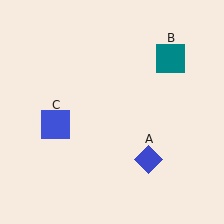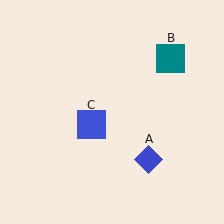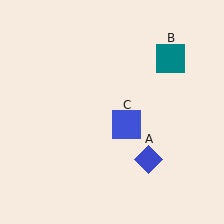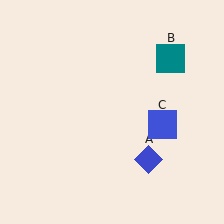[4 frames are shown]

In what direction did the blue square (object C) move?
The blue square (object C) moved right.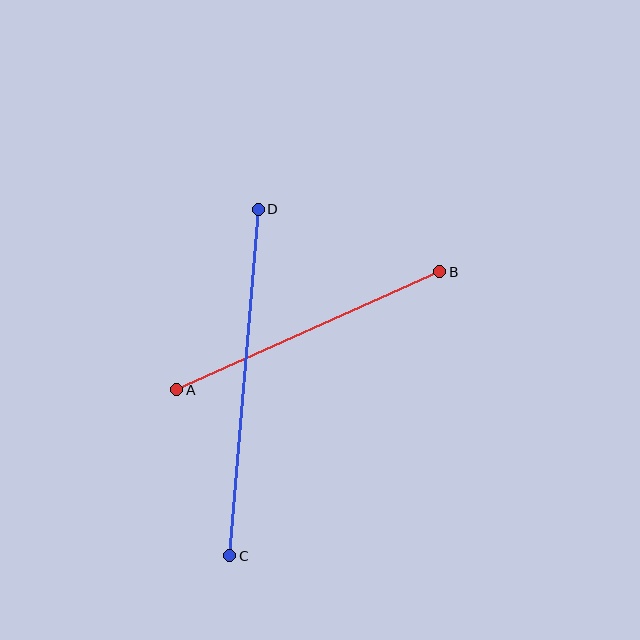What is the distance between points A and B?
The distance is approximately 288 pixels.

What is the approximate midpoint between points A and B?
The midpoint is at approximately (308, 331) pixels.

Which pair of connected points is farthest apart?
Points C and D are farthest apart.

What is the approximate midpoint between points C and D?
The midpoint is at approximately (244, 383) pixels.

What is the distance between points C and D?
The distance is approximately 348 pixels.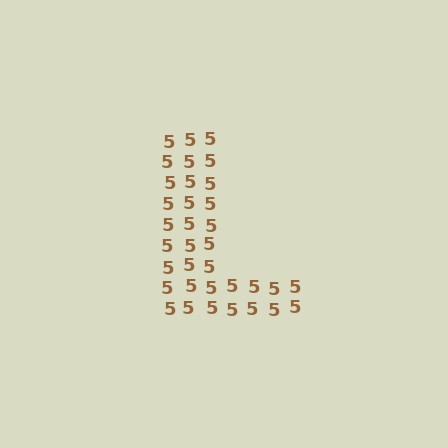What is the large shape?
The large shape is the letter L.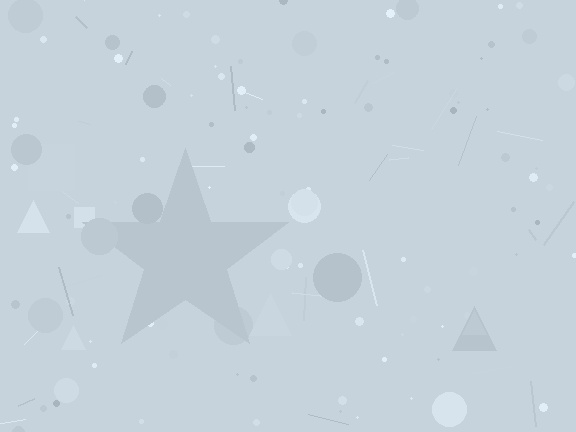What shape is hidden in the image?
A star is hidden in the image.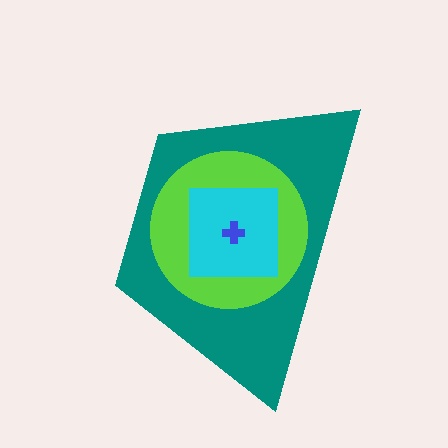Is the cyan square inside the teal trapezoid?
Yes.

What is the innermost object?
The blue cross.